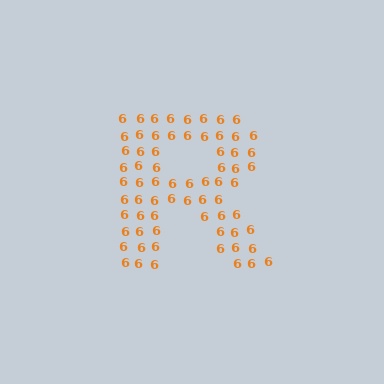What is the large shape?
The large shape is the letter R.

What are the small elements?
The small elements are digit 6's.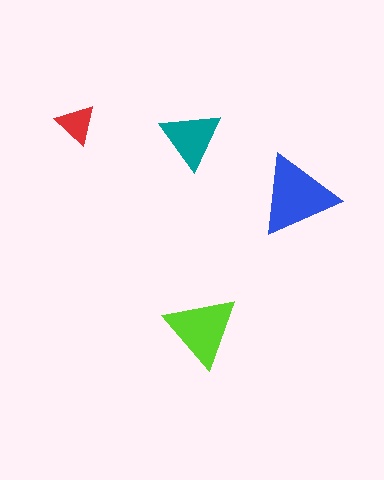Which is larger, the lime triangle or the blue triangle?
The blue one.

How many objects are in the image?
There are 4 objects in the image.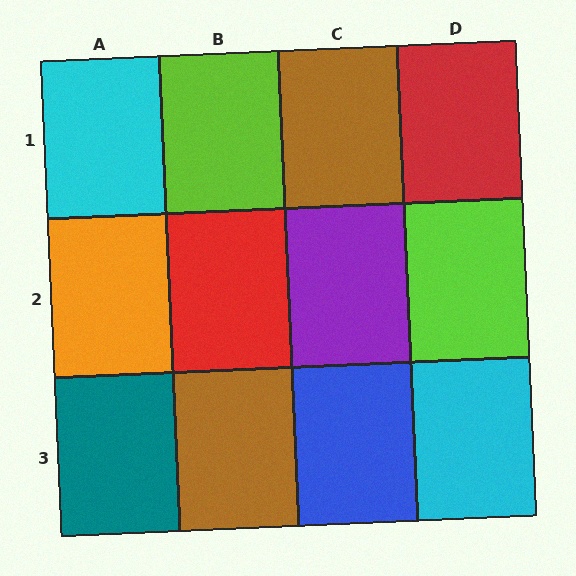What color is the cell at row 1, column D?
Red.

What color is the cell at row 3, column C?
Blue.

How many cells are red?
2 cells are red.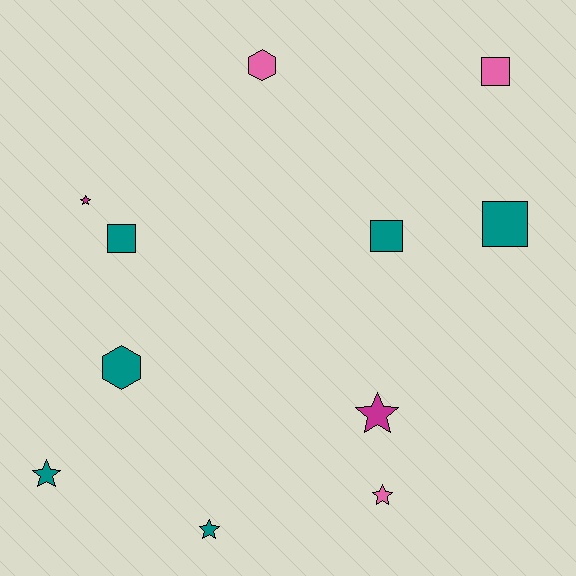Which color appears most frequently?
Teal, with 6 objects.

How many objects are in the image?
There are 11 objects.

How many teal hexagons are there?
There is 1 teal hexagon.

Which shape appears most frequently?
Star, with 5 objects.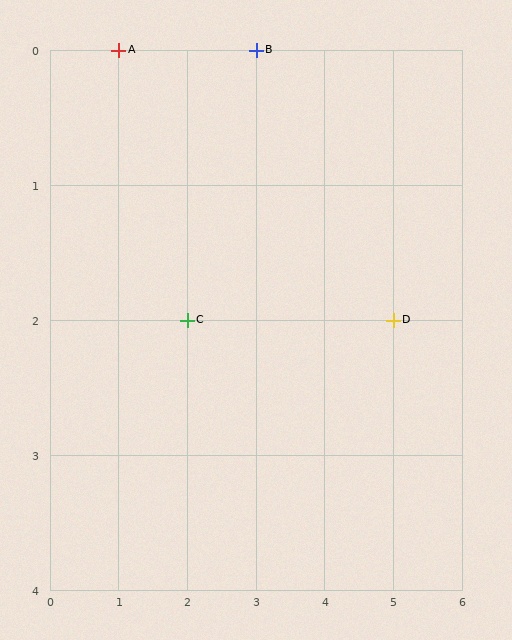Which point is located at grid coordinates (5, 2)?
Point D is at (5, 2).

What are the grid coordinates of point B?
Point B is at grid coordinates (3, 0).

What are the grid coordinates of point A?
Point A is at grid coordinates (1, 0).